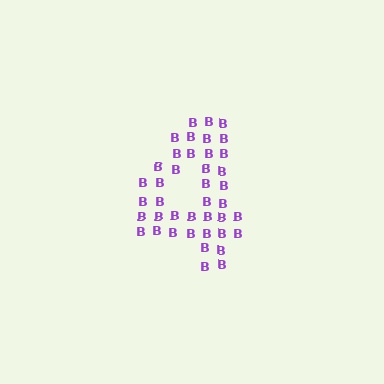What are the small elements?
The small elements are letter B's.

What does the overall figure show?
The overall figure shows the digit 4.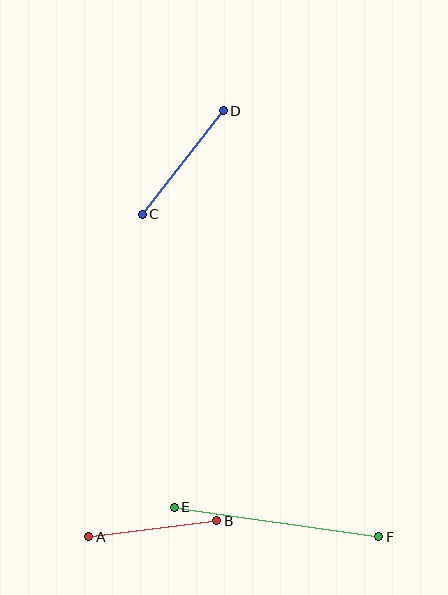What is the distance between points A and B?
The distance is approximately 129 pixels.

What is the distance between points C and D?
The distance is approximately 131 pixels.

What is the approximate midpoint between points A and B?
The midpoint is at approximately (153, 529) pixels.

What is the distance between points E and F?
The distance is approximately 207 pixels.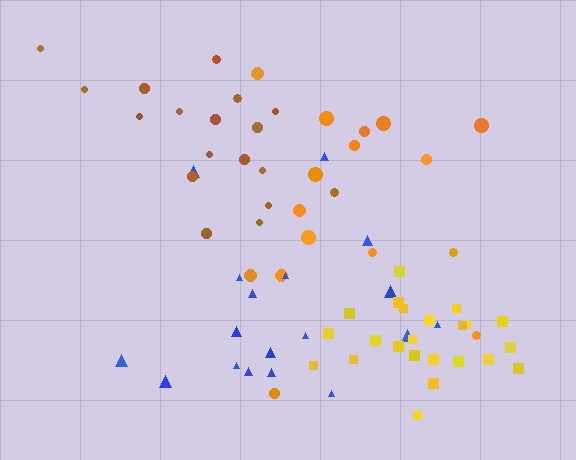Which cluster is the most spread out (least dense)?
Blue.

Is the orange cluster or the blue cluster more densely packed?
Orange.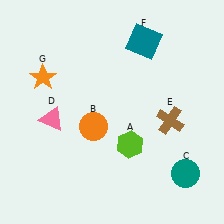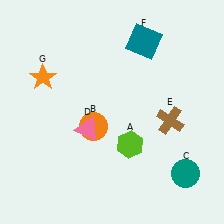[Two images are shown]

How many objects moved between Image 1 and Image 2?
1 object moved between the two images.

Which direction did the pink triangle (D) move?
The pink triangle (D) moved right.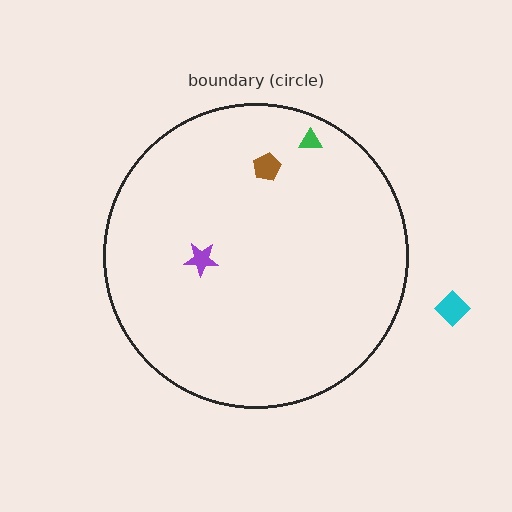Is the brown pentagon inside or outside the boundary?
Inside.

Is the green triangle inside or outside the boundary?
Inside.